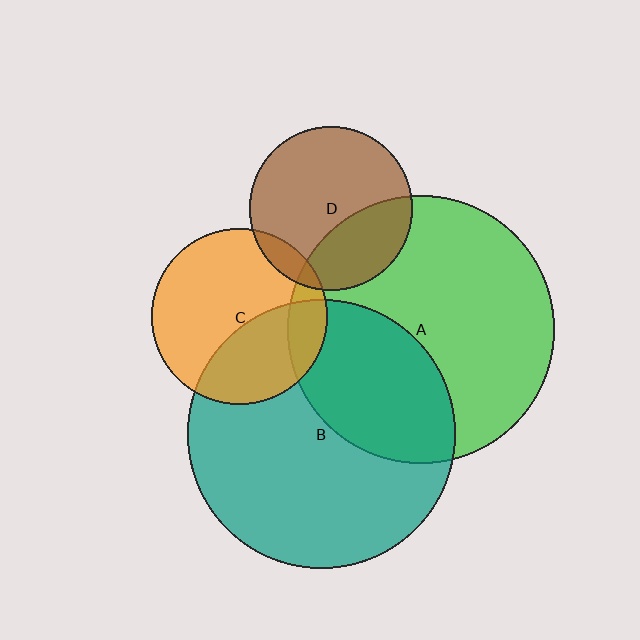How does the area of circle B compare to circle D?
Approximately 2.7 times.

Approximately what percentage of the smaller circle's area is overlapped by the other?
Approximately 10%.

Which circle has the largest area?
Circle B (teal).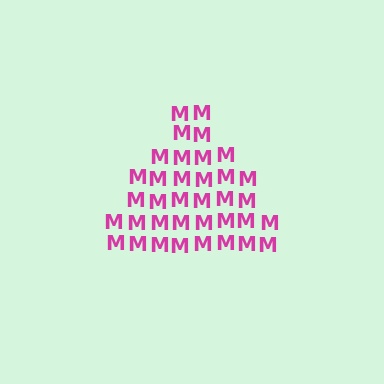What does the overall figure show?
The overall figure shows a triangle.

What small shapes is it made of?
It is made of small letter M's.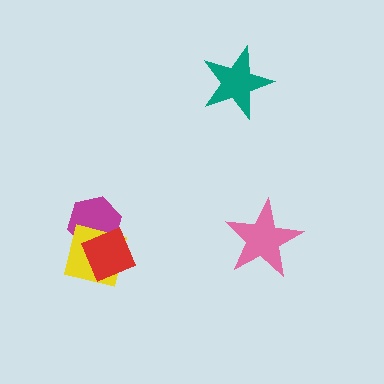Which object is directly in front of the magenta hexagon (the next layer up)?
The yellow square is directly in front of the magenta hexagon.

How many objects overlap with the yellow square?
2 objects overlap with the yellow square.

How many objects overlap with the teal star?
0 objects overlap with the teal star.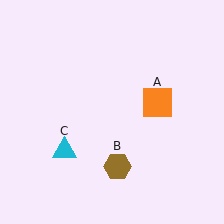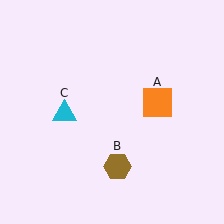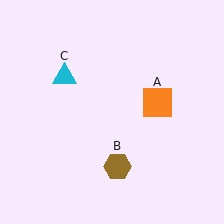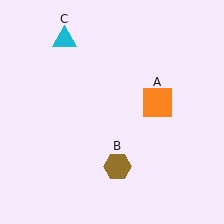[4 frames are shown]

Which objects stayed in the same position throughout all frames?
Orange square (object A) and brown hexagon (object B) remained stationary.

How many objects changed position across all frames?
1 object changed position: cyan triangle (object C).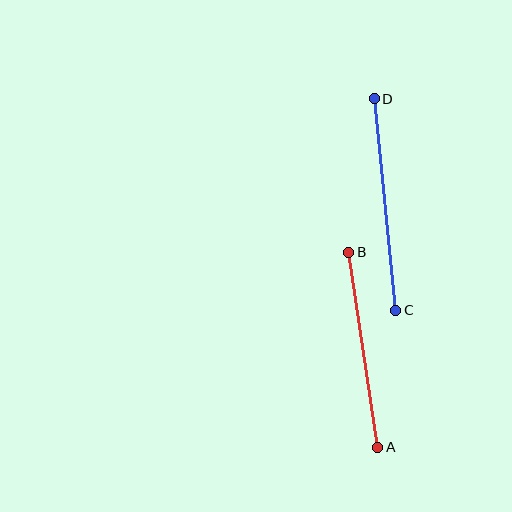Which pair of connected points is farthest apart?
Points C and D are farthest apart.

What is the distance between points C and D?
The distance is approximately 213 pixels.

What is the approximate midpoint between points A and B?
The midpoint is at approximately (363, 350) pixels.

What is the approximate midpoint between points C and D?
The midpoint is at approximately (385, 204) pixels.